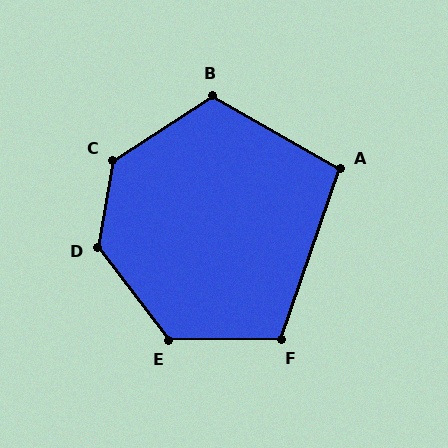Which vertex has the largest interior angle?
D, at approximately 133 degrees.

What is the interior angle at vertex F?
Approximately 109 degrees (obtuse).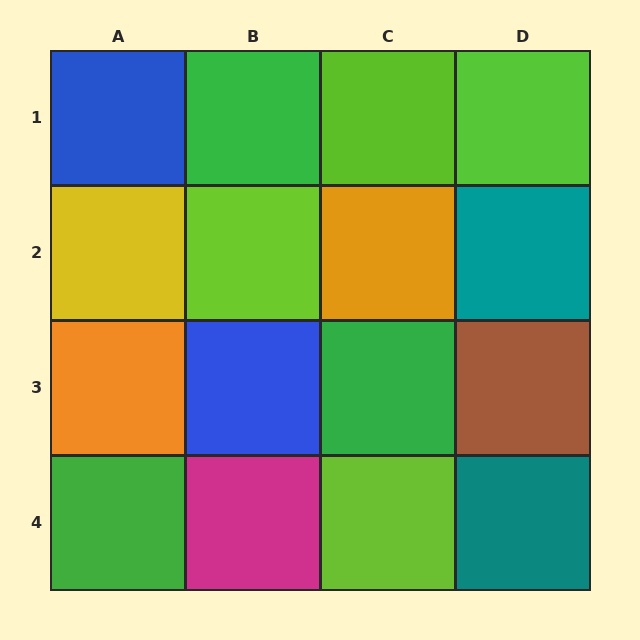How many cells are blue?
2 cells are blue.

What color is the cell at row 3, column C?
Green.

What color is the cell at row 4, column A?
Green.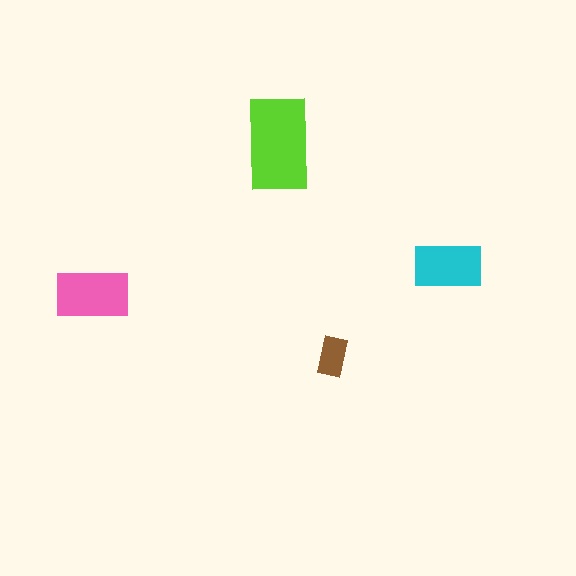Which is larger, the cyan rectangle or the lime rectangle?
The lime one.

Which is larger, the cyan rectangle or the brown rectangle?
The cyan one.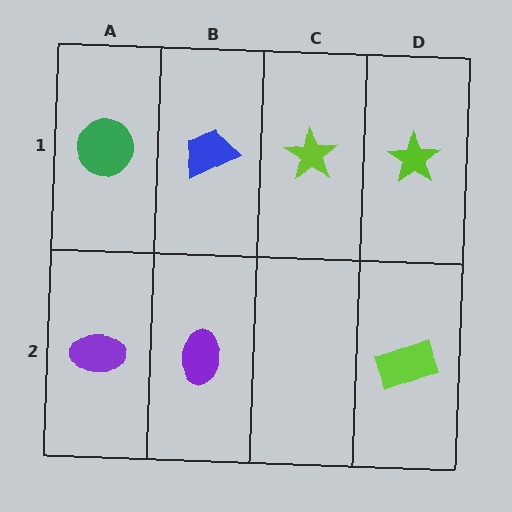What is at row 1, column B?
A blue trapezoid.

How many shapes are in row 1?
4 shapes.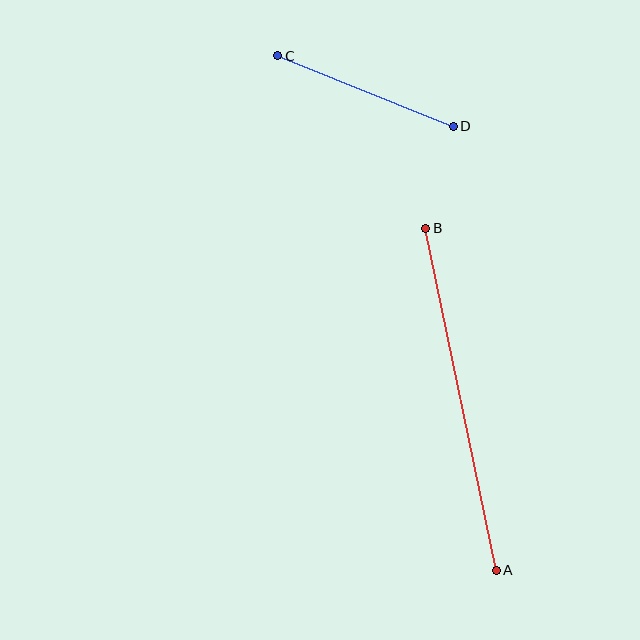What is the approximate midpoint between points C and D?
The midpoint is at approximately (366, 91) pixels.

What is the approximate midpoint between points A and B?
The midpoint is at approximately (461, 399) pixels.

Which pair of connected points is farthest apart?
Points A and B are farthest apart.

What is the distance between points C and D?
The distance is approximately 189 pixels.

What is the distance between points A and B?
The distance is approximately 349 pixels.